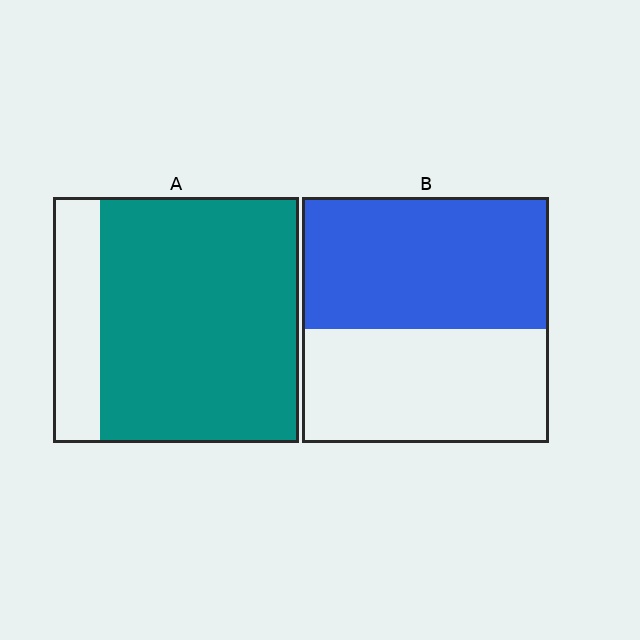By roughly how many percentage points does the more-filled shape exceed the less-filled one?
By roughly 25 percentage points (A over B).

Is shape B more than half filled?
Roughly half.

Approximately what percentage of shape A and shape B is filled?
A is approximately 80% and B is approximately 55%.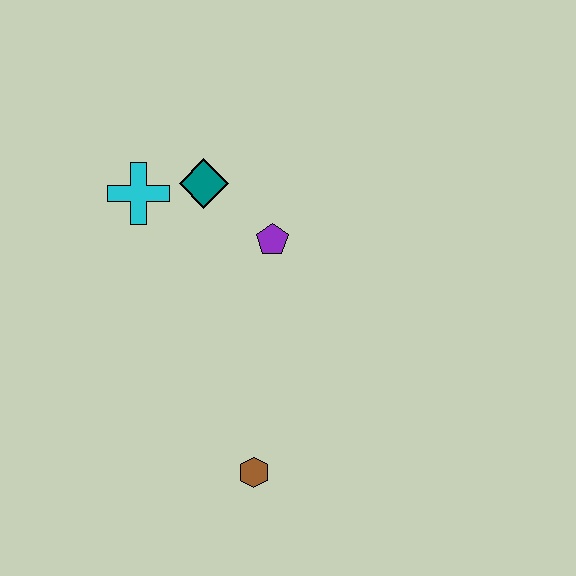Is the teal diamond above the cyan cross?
Yes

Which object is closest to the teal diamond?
The cyan cross is closest to the teal diamond.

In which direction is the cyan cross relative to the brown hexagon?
The cyan cross is above the brown hexagon.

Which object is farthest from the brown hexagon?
The cyan cross is farthest from the brown hexagon.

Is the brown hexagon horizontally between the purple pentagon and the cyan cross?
Yes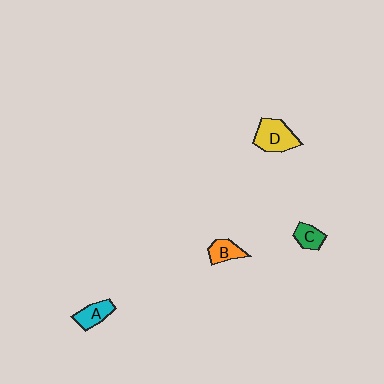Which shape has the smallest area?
Shape C (green).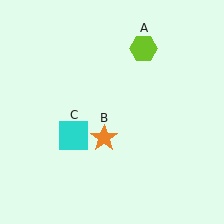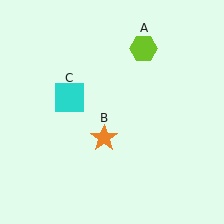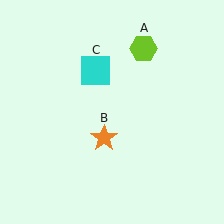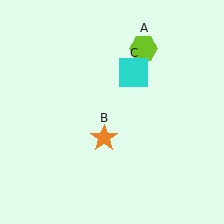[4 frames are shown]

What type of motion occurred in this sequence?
The cyan square (object C) rotated clockwise around the center of the scene.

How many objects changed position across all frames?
1 object changed position: cyan square (object C).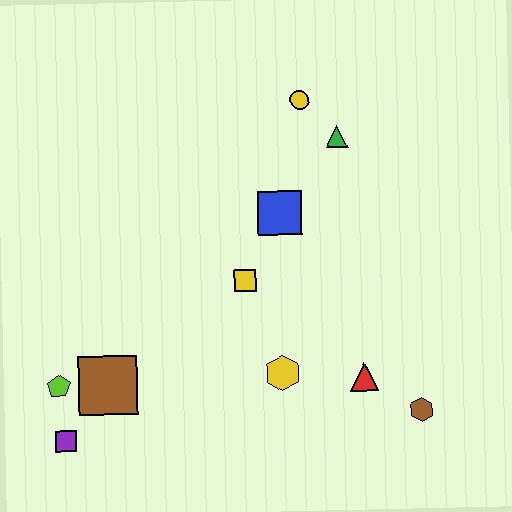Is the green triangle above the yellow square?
Yes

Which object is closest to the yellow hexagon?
The red triangle is closest to the yellow hexagon.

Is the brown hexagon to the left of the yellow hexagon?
No